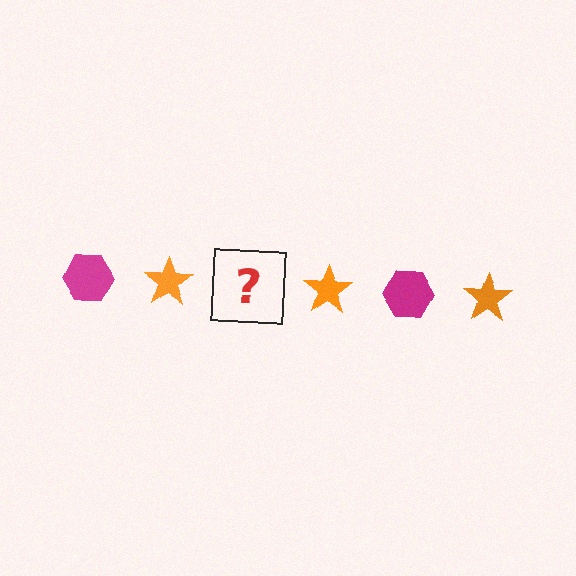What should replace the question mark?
The question mark should be replaced with a magenta hexagon.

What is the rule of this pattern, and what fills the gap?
The rule is that the pattern alternates between magenta hexagon and orange star. The gap should be filled with a magenta hexagon.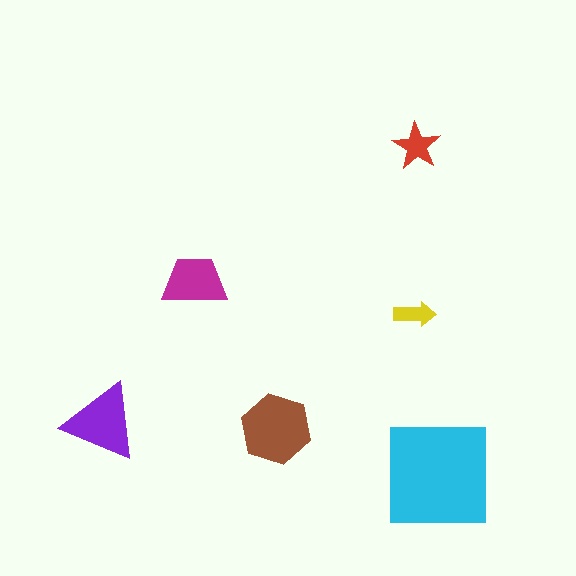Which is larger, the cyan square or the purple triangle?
The cyan square.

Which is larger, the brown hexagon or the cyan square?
The cyan square.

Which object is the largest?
The cyan square.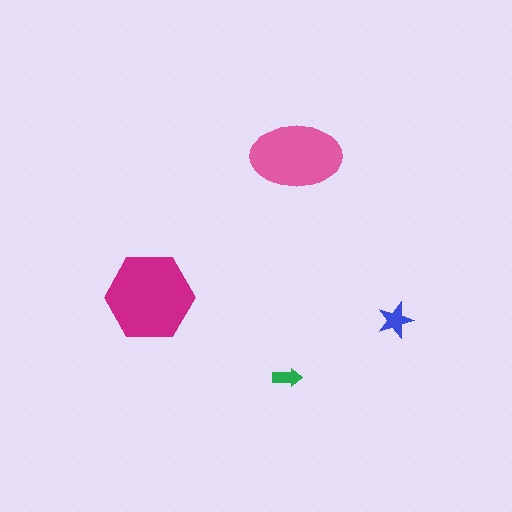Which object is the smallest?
The green arrow.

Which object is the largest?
The magenta hexagon.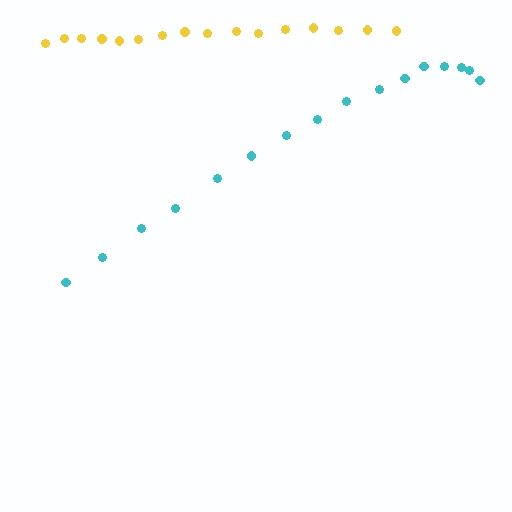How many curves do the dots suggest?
There are 2 distinct paths.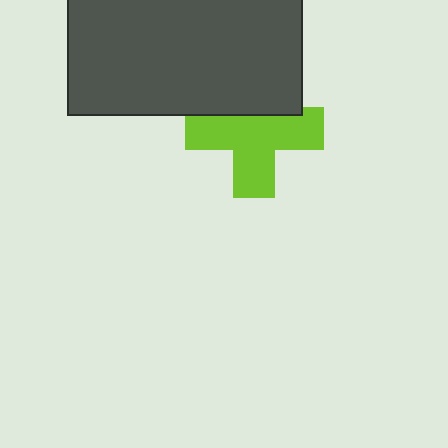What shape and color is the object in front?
The object in front is a dark gray rectangle.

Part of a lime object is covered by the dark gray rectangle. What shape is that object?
It is a cross.